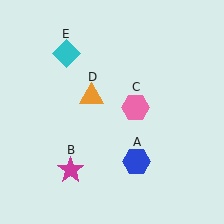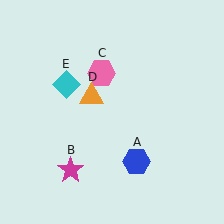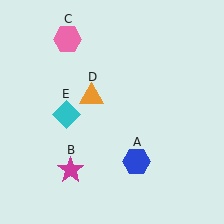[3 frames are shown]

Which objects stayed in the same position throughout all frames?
Blue hexagon (object A) and magenta star (object B) and orange triangle (object D) remained stationary.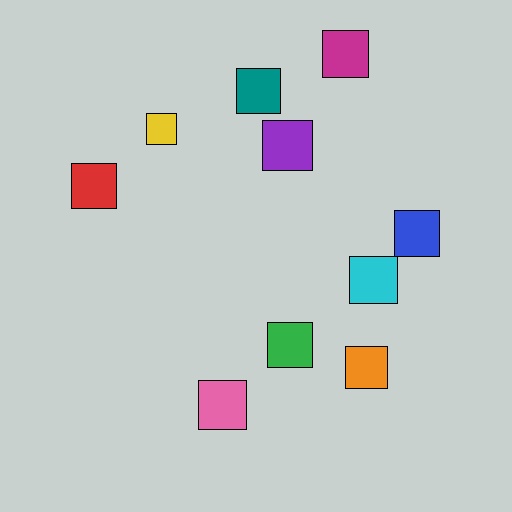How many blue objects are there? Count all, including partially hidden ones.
There is 1 blue object.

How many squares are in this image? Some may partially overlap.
There are 10 squares.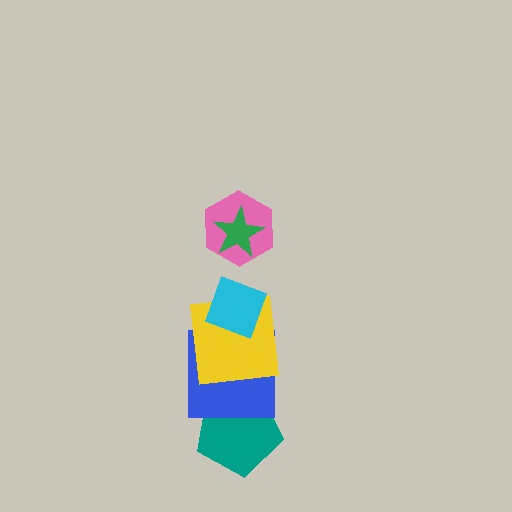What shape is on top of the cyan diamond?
The pink hexagon is on top of the cyan diamond.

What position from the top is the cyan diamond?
The cyan diamond is 3rd from the top.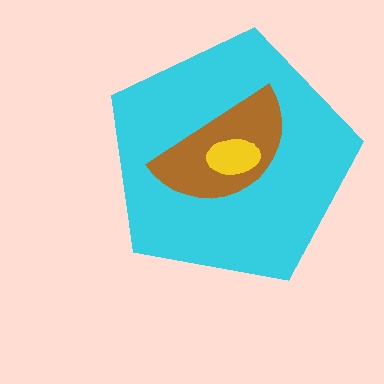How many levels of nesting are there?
3.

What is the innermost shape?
The yellow ellipse.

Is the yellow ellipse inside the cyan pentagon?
Yes.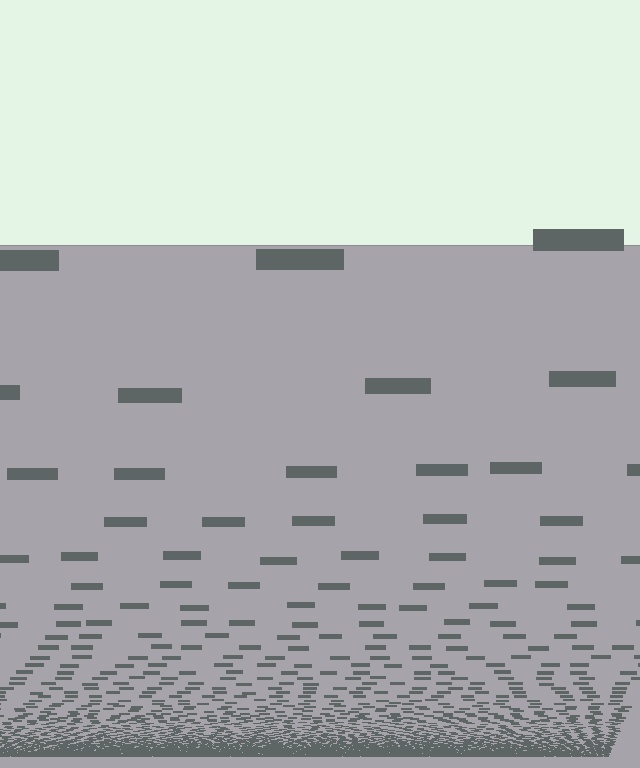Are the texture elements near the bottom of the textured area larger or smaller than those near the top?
Smaller. The gradient is inverted — elements near the bottom are smaller and denser.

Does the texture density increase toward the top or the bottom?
Density increases toward the bottom.